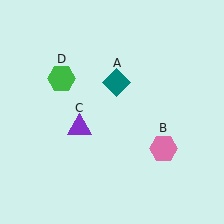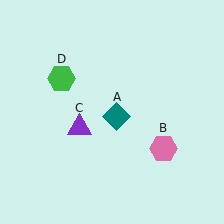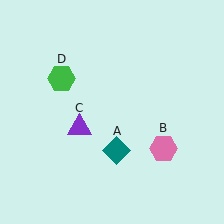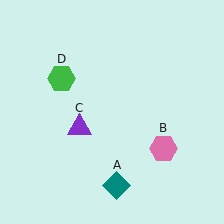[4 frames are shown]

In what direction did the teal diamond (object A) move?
The teal diamond (object A) moved down.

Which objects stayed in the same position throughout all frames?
Pink hexagon (object B) and purple triangle (object C) and green hexagon (object D) remained stationary.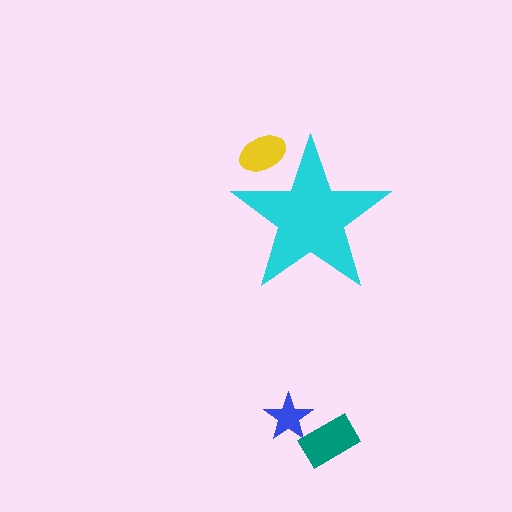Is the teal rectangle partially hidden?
No, the teal rectangle is fully visible.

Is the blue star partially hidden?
No, the blue star is fully visible.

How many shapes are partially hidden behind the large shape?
1 shape is partially hidden.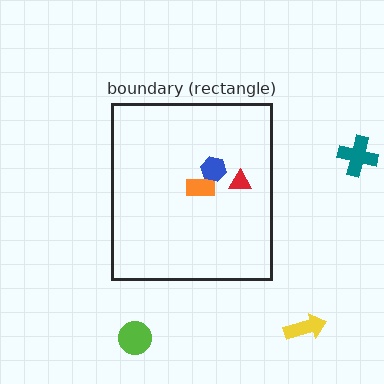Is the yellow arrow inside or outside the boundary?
Outside.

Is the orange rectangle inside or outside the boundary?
Inside.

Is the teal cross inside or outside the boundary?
Outside.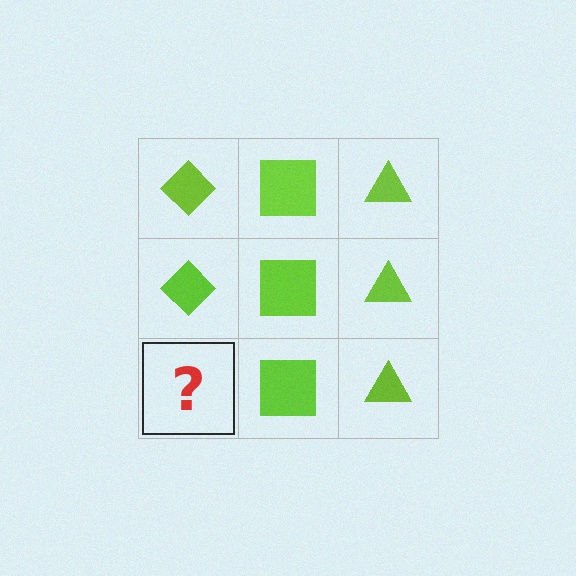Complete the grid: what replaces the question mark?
The question mark should be replaced with a lime diamond.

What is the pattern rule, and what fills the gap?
The rule is that each column has a consistent shape. The gap should be filled with a lime diamond.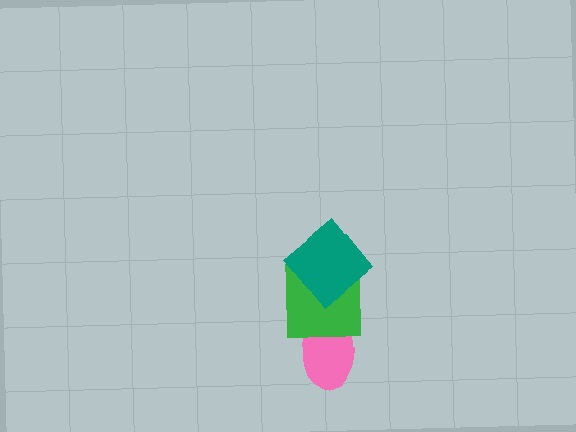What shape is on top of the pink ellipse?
The green square is on top of the pink ellipse.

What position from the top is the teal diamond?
The teal diamond is 1st from the top.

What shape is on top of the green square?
The teal diamond is on top of the green square.